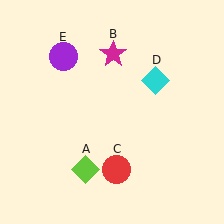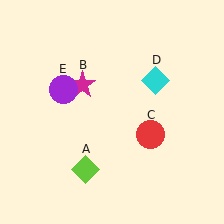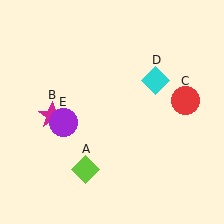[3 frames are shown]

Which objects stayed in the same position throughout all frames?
Lime diamond (object A) and cyan diamond (object D) remained stationary.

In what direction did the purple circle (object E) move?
The purple circle (object E) moved down.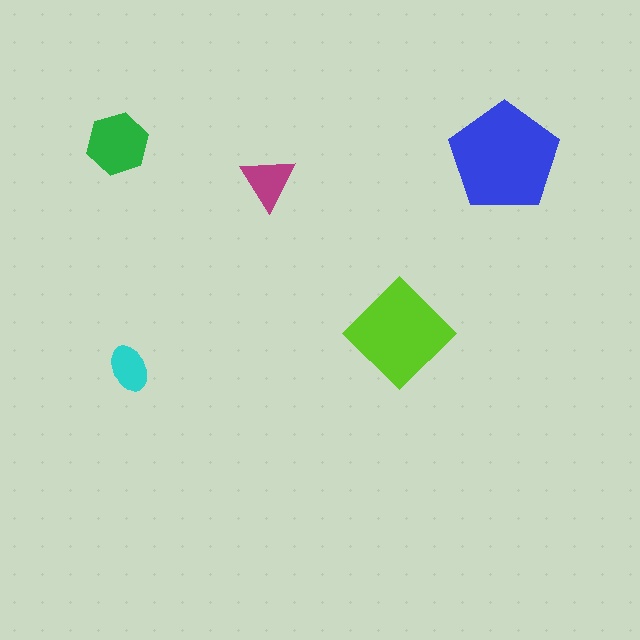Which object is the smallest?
The cyan ellipse.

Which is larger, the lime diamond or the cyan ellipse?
The lime diamond.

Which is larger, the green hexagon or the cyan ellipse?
The green hexagon.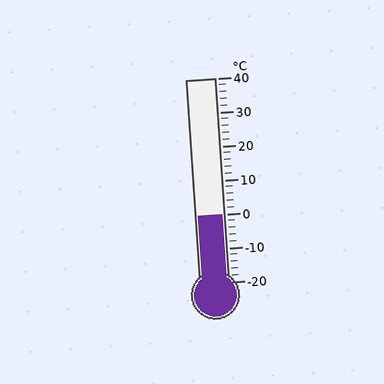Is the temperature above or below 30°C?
The temperature is below 30°C.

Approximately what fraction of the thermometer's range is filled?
The thermometer is filled to approximately 35% of its range.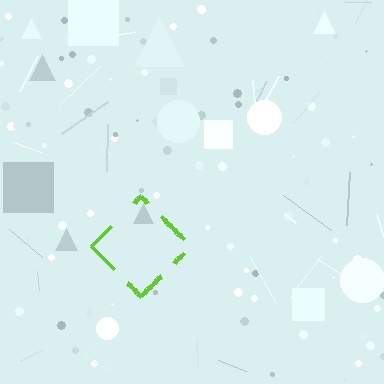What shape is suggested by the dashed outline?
The dashed outline suggests a diamond.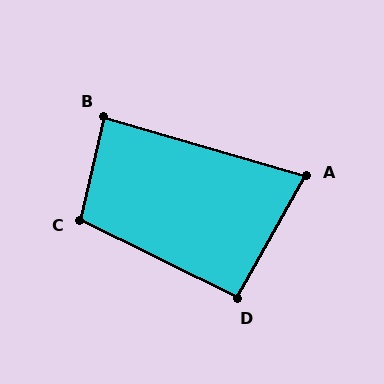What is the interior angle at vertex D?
Approximately 93 degrees (approximately right).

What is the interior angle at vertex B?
Approximately 87 degrees (approximately right).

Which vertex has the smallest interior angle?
A, at approximately 77 degrees.